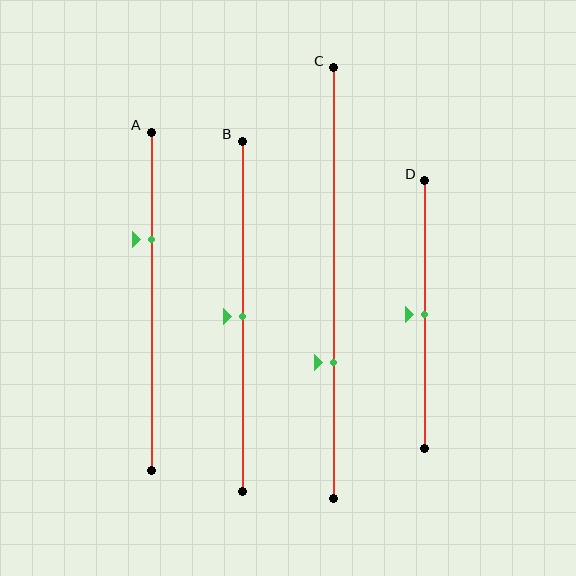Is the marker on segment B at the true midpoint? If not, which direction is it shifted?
Yes, the marker on segment B is at the true midpoint.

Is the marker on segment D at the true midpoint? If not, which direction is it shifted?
Yes, the marker on segment D is at the true midpoint.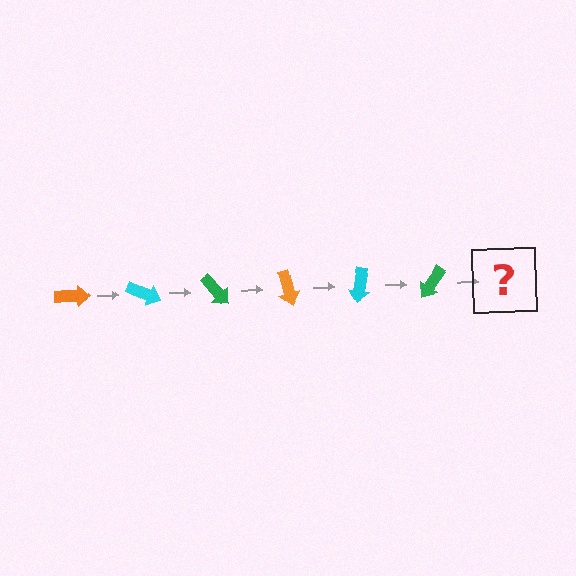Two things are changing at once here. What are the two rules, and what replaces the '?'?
The two rules are that it rotates 25 degrees each step and the color cycles through orange, cyan, and green. The '?' should be an orange arrow, rotated 150 degrees from the start.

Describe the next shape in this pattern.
It should be an orange arrow, rotated 150 degrees from the start.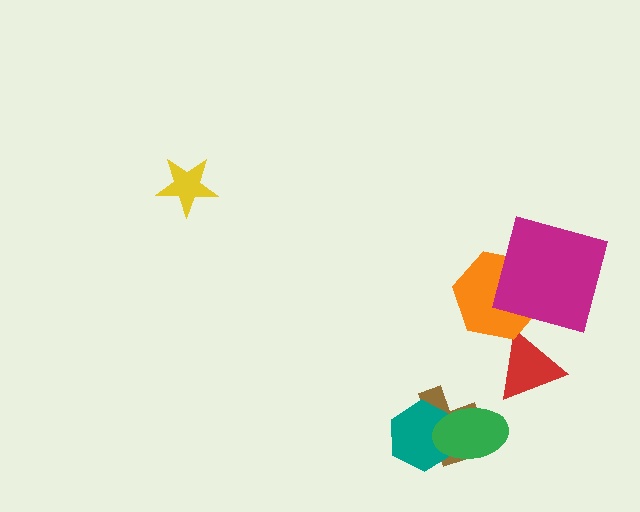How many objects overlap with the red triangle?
1 object overlaps with the red triangle.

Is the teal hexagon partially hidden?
Yes, it is partially covered by another shape.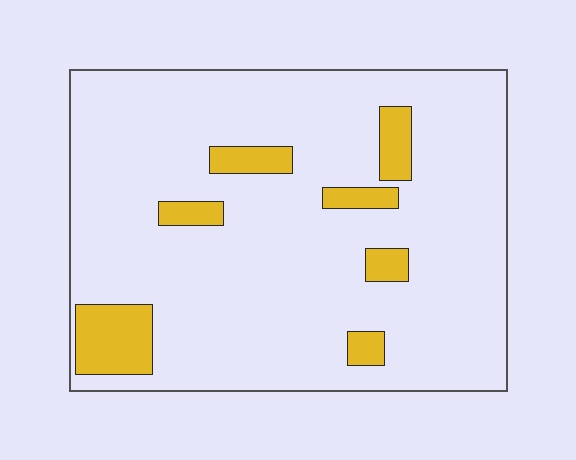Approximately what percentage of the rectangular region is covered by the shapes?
Approximately 10%.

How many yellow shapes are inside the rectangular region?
7.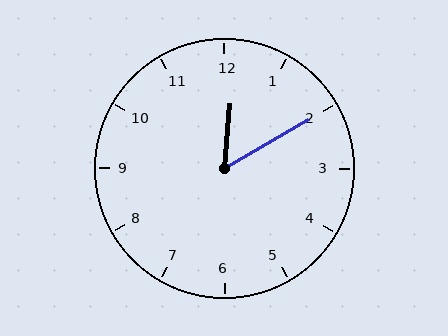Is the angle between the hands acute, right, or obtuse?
It is acute.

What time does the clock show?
12:10.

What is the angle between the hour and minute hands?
Approximately 55 degrees.